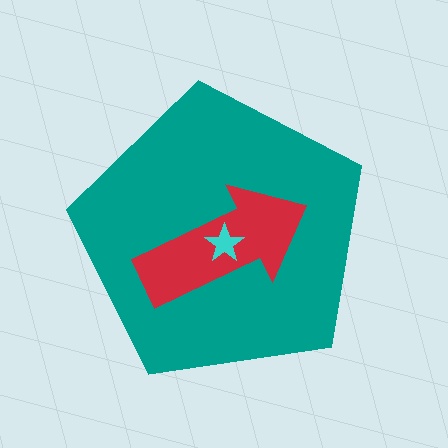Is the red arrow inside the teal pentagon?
Yes.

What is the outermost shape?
The teal pentagon.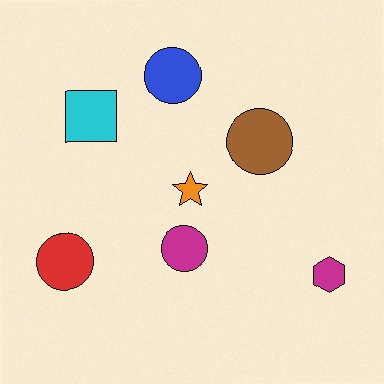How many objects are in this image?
There are 7 objects.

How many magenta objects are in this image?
There are 2 magenta objects.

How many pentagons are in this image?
There are no pentagons.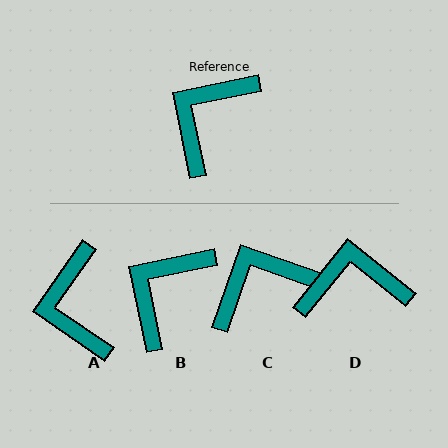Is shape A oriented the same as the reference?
No, it is off by about 44 degrees.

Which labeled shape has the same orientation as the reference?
B.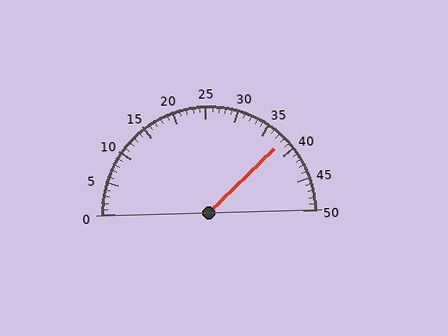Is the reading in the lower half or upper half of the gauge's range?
The reading is in the upper half of the range (0 to 50).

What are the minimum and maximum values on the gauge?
The gauge ranges from 0 to 50.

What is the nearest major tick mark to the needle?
The nearest major tick mark is 40.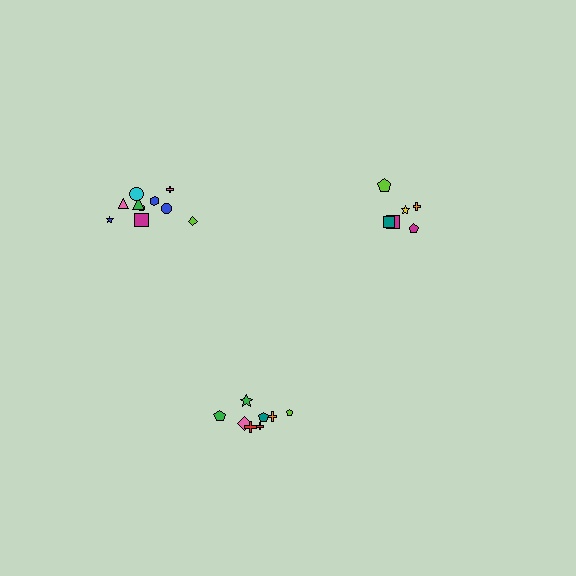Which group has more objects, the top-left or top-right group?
The top-left group.